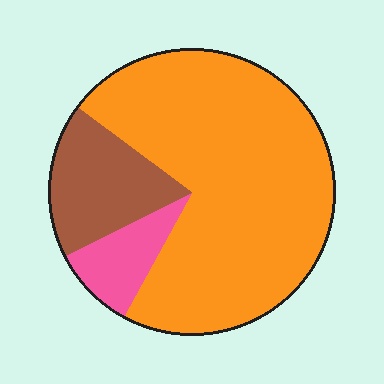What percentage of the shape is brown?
Brown takes up about one sixth (1/6) of the shape.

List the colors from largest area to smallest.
From largest to smallest: orange, brown, pink.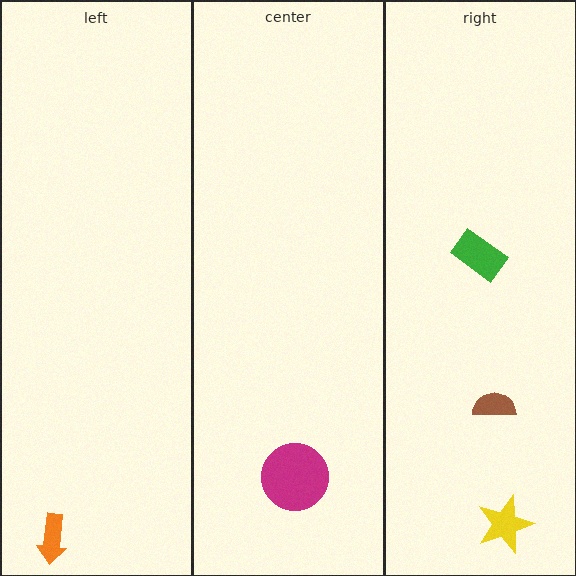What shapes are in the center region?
The magenta circle.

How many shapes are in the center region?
1.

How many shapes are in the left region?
1.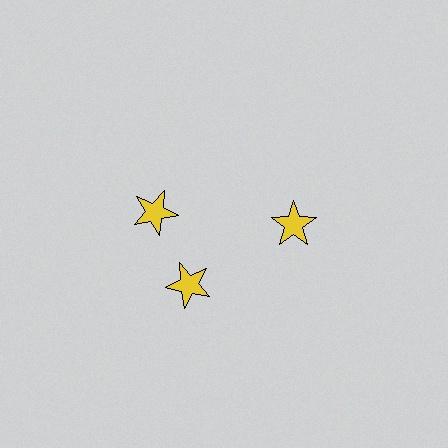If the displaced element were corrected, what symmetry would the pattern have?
It would have 3-fold rotational symmetry — the pattern would map onto itself every 120 degrees.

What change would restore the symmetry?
The symmetry would be restored by rotating it back into even spacing with its neighbors so that all 3 stars sit at equal angles and equal distance from the center.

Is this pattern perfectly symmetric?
No. The 3 yellow stars are arranged in a ring, but one element near the 11 o'clock position is rotated out of alignment along the ring, breaking the 3-fold rotational symmetry.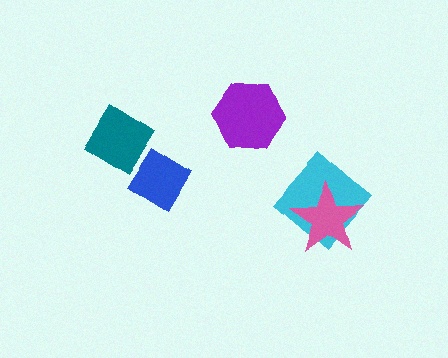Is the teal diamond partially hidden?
No, no other shape covers it.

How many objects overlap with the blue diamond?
0 objects overlap with the blue diamond.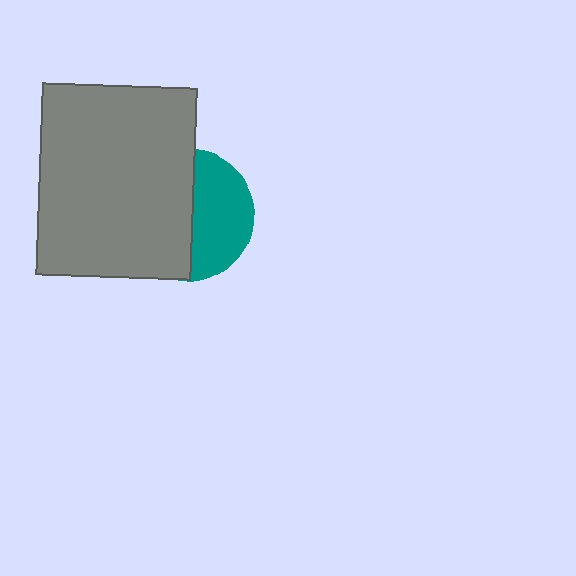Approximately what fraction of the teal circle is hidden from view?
Roughly 55% of the teal circle is hidden behind the gray rectangle.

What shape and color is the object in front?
The object in front is a gray rectangle.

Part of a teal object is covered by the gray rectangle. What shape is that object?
It is a circle.